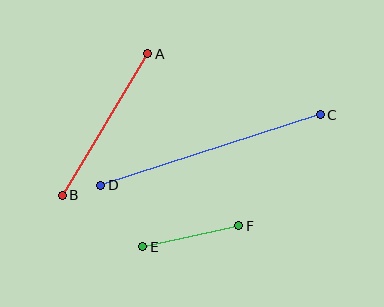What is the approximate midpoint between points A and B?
The midpoint is at approximately (105, 125) pixels.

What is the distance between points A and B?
The distance is approximately 165 pixels.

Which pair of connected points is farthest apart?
Points C and D are farthest apart.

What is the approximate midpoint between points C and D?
The midpoint is at approximately (210, 150) pixels.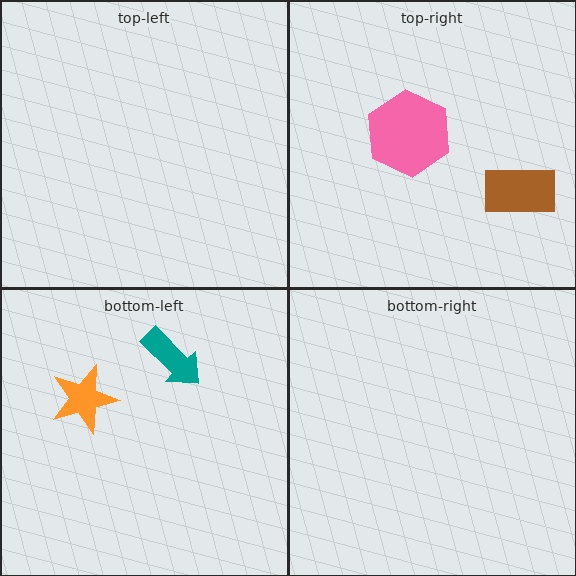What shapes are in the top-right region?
The pink hexagon, the brown rectangle.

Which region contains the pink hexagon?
The top-right region.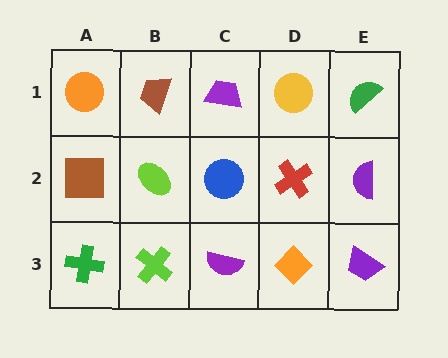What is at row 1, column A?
An orange circle.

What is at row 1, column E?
A green semicircle.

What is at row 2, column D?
A red cross.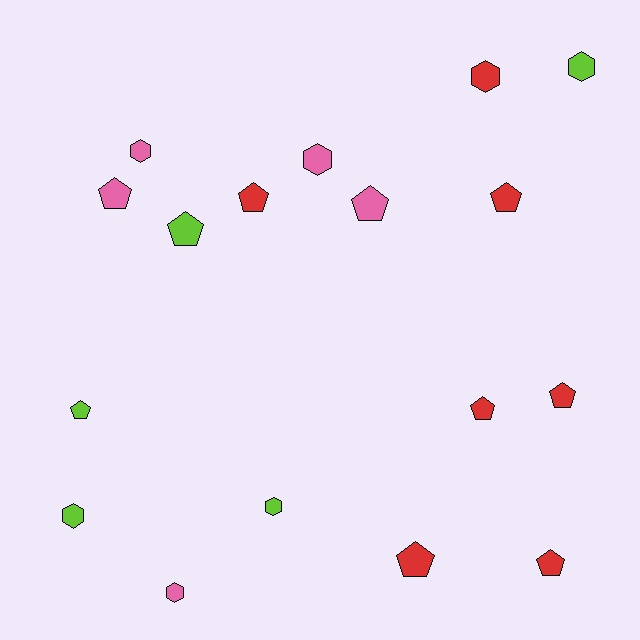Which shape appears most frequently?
Pentagon, with 10 objects.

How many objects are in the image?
There are 17 objects.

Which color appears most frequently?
Red, with 7 objects.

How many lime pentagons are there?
There are 2 lime pentagons.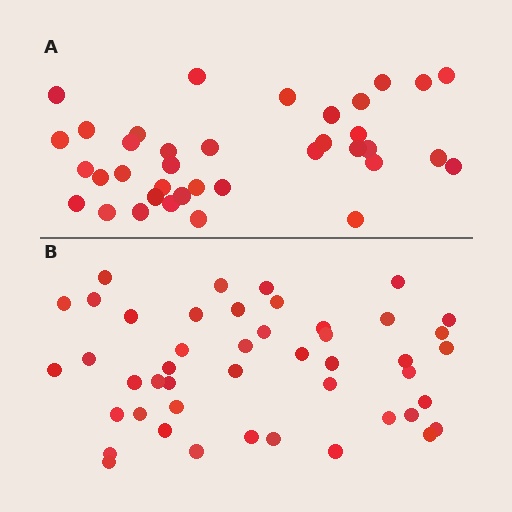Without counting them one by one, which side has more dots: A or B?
Region B (the bottom region) has more dots.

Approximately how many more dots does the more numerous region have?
Region B has roughly 8 or so more dots than region A.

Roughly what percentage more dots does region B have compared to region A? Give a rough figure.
About 25% more.